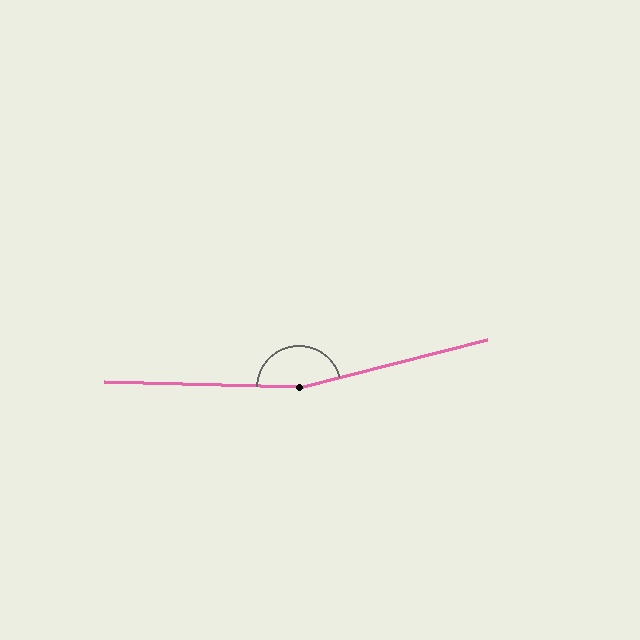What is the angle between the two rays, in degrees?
Approximately 164 degrees.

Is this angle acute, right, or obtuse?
It is obtuse.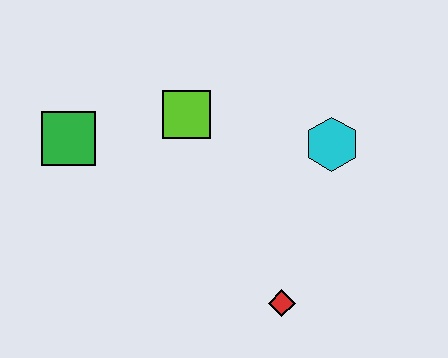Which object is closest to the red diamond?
The cyan hexagon is closest to the red diamond.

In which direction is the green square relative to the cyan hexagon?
The green square is to the left of the cyan hexagon.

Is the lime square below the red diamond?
No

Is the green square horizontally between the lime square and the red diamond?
No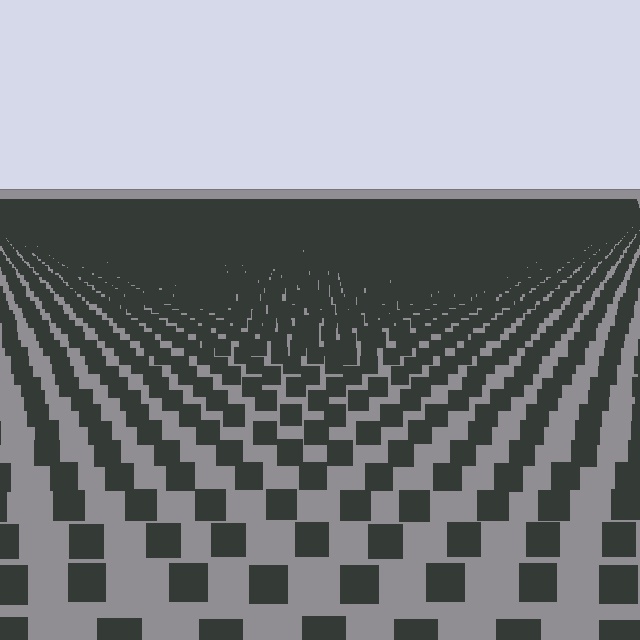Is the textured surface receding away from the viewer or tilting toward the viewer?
The surface is receding away from the viewer. Texture elements get smaller and denser toward the top.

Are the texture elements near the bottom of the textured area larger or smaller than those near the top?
Larger. Near the bottom, elements are closer to the viewer and appear at a bigger on-screen size.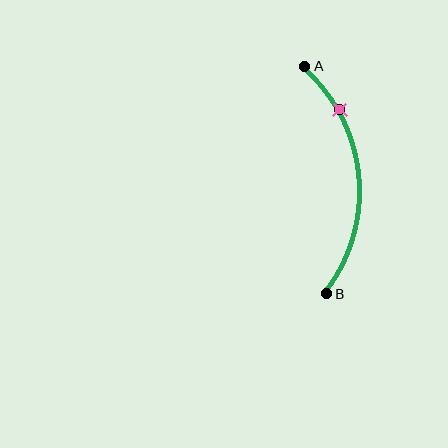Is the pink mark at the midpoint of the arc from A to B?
No. The pink mark lies on the arc but is closer to endpoint A. The arc midpoint would be at the point on the curve equidistant along the arc from both A and B.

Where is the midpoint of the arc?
The arc midpoint is the point on the curve farthest from the straight line joining A and B. It sits to the right of that line.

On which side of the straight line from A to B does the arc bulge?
The arc bulges to the right of the straight line connecting A and B.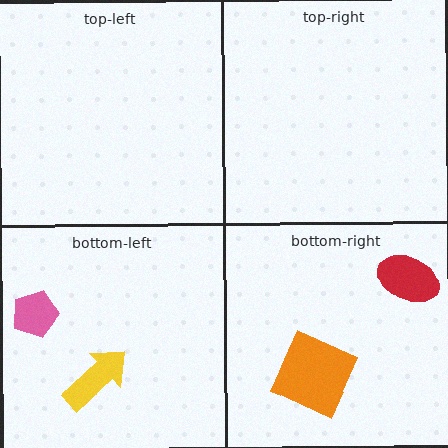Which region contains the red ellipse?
The bottom-right region.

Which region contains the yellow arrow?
The bottom-left region.